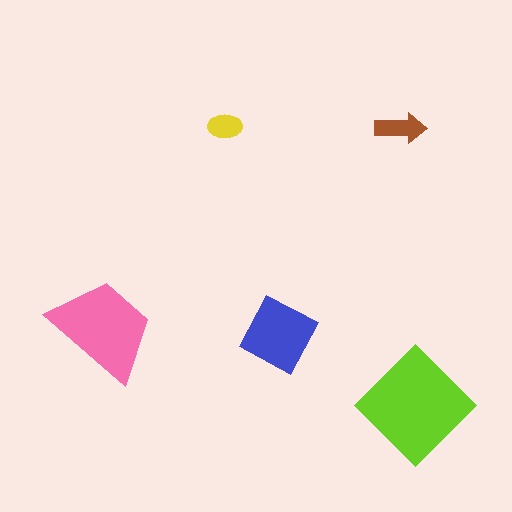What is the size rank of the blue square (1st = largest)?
3rd.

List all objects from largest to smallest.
The lime diamond, the pink trapezoid, the blue square, the brown arrow, the yellow ellipse.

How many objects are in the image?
There are 5 objects in the image.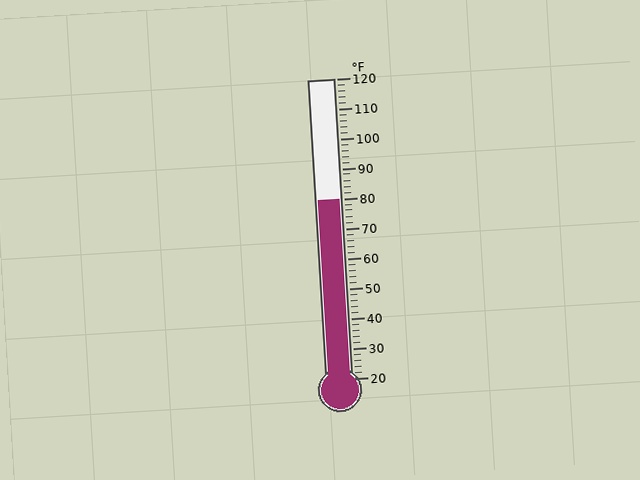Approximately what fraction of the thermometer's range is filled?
The thermometer is filled to approximately 60% of its range.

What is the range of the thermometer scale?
The thermometer scale ranges from 20°F to 120°F.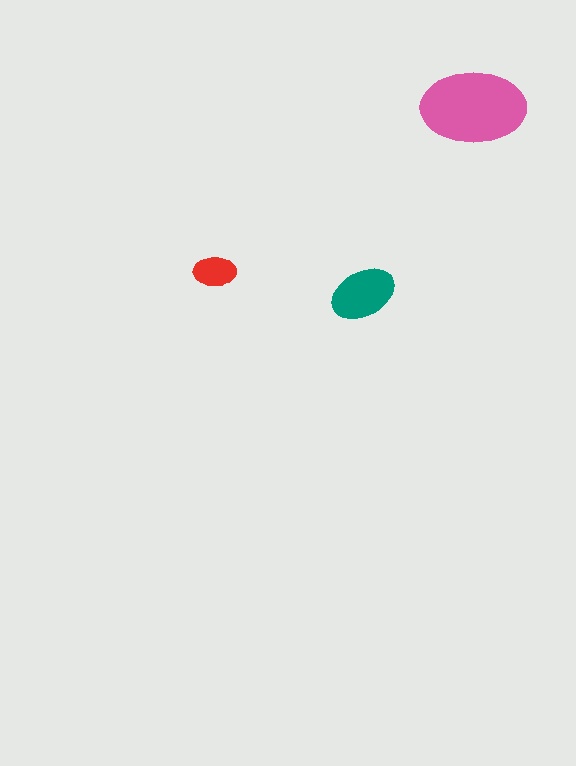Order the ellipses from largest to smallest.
the pink one, the teal one, the red one.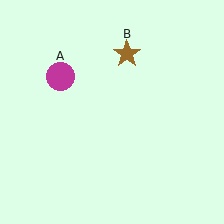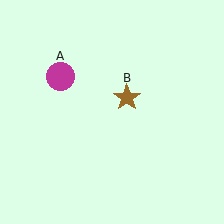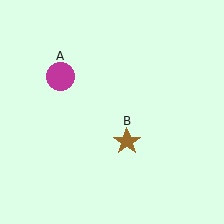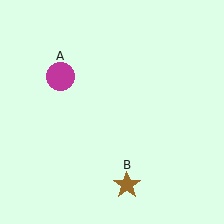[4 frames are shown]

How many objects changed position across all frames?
1 object changed position: brown star (object B).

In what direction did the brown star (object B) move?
The brown star (object B) moved down.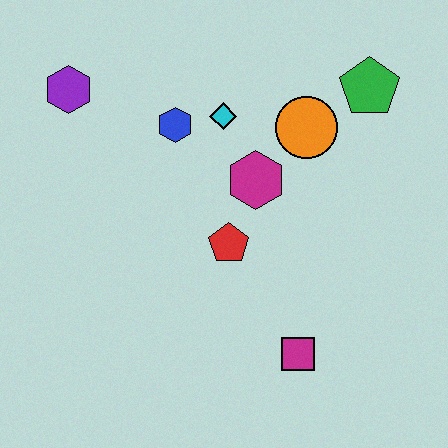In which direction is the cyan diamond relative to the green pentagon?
The cyan diamond is to the left of the green pentagon.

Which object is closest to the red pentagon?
The magenta hexagon is closest to the red pentagon.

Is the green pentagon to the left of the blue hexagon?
No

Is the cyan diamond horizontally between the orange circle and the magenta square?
No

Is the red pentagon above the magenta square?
Yes